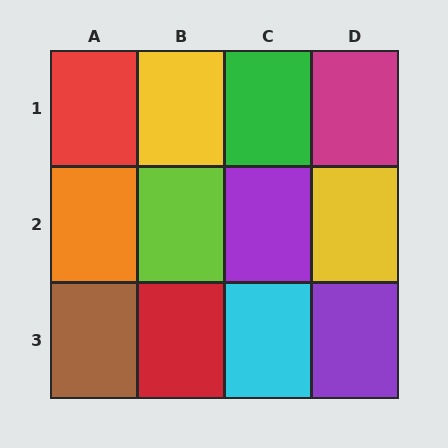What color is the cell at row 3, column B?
Red.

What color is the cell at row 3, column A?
Brown.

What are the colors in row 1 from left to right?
Red, yellow, green, magenta.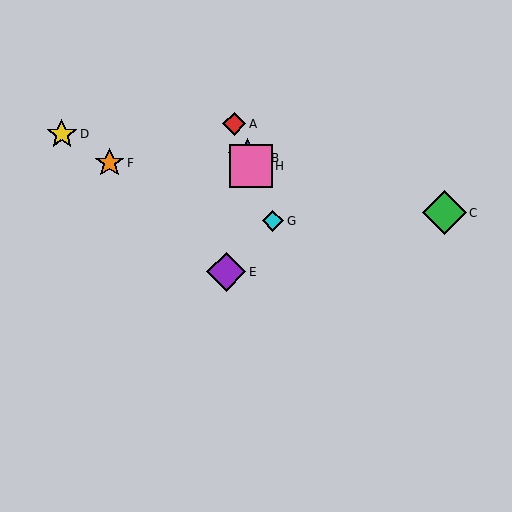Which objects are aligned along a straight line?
Objects A, B, G, H are aligned along a straight line.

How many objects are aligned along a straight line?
4 objects (A, B, G, H) are aligned along a straight line.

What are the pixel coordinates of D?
Object D is at (62, 134).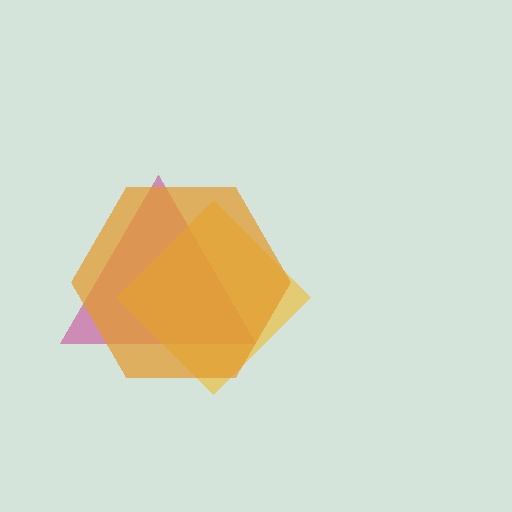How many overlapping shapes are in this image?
There are 3 overlapping shapes in the image.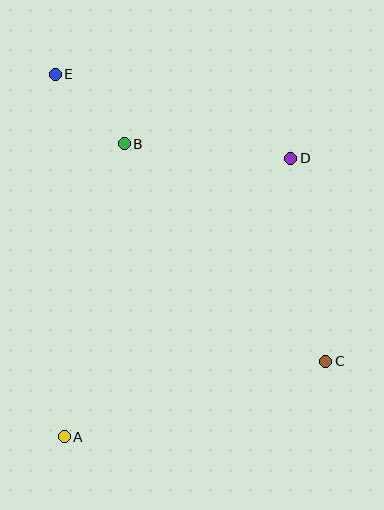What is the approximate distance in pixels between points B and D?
The distance between B and D is approximately 167 pixels.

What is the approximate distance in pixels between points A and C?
The distance between A and C is approximately 272 pixels.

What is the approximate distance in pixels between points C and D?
The distance between C and D is approximately 206 pixels.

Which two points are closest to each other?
Points B and E are closest to each other.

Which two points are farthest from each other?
Points C and E are farthest from each other.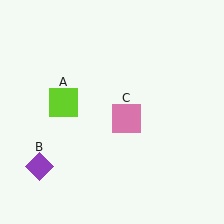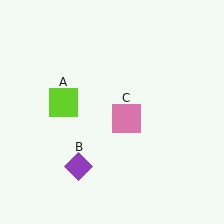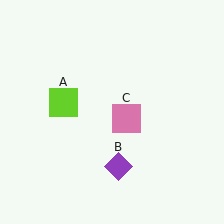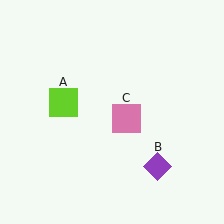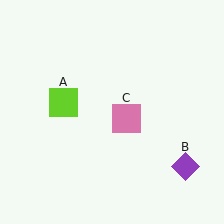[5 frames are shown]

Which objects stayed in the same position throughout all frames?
Lime square (object A) and pink square (object C) remained stationary.